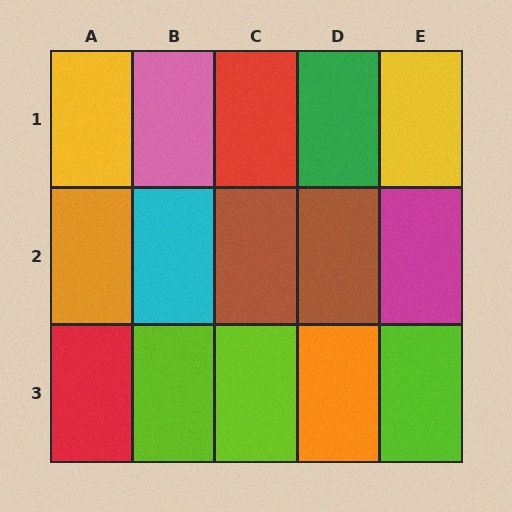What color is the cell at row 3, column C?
Lime.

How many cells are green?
1 cell is green.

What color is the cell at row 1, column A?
Yellow.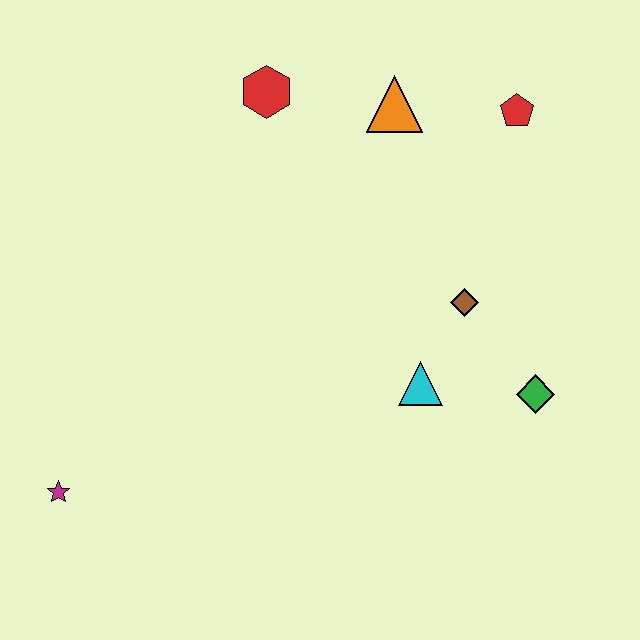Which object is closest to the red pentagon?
The orange triangle is closest to the red pentagon.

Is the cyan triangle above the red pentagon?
No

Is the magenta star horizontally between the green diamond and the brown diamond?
No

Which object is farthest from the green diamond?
The magenta star is farthest from the green diamond.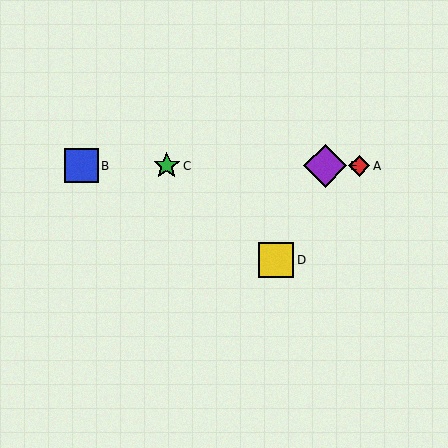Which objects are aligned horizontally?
Objects A, B, C, E are aligned horizontally.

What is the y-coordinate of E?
Object E is at y≈166.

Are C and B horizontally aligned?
Yes, both are at y≈166.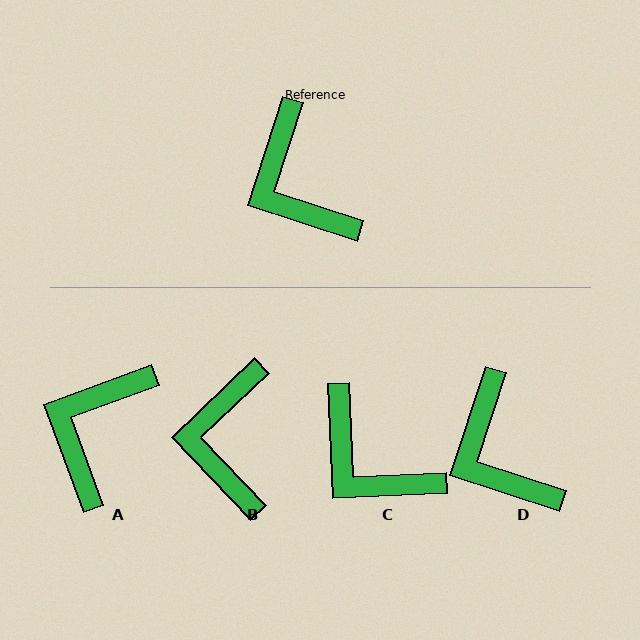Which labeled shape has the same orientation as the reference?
D.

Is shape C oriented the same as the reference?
No, it is off by about 20 degrees.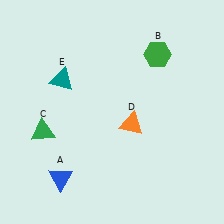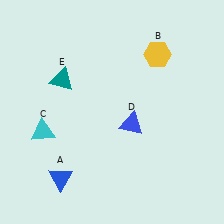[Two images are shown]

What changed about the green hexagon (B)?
In Image 1, B is green. In Image 2, it changed to yellow.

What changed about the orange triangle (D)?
In Image 1, D is orange. In Image 2, it changed to blue.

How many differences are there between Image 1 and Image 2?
There are 3 differences between the two images.